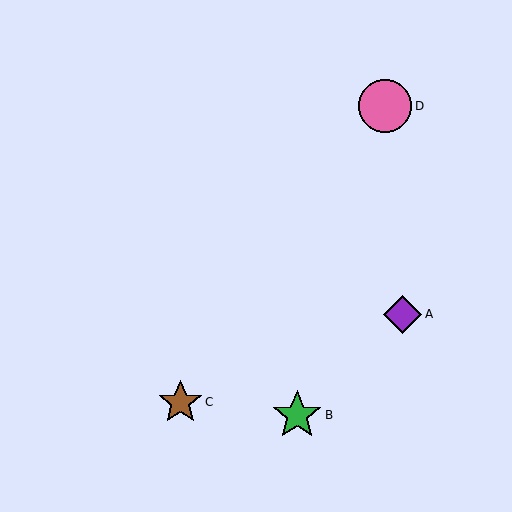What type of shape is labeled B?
Shape B is a green star.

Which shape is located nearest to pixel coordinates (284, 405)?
The green star (labeled B) at (297, 415) is nearest to that location.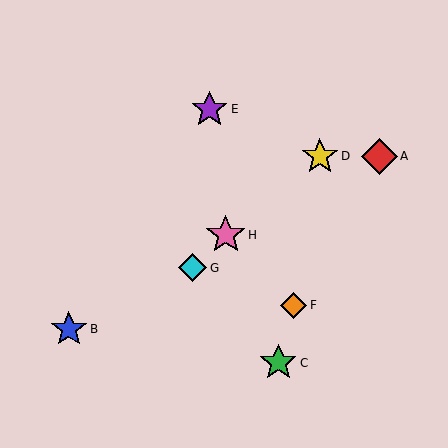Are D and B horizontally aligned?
No, D is at y≈156 and B is at y≈329.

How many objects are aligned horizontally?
2 objects (A, D) are aligned horizontally.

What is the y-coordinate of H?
Object H is at y≈235.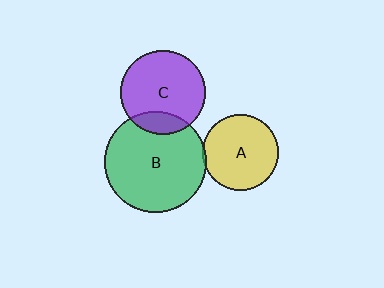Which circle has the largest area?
Circle B (green).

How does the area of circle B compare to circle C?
Approximately 1.4 times.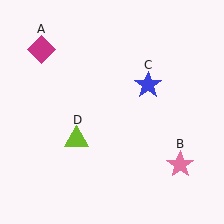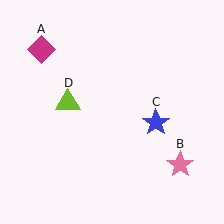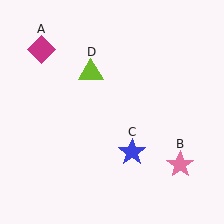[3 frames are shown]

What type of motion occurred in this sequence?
The blue star (object C), lime triangle (object D) rotated clockwise around the center of the scene.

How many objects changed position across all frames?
2 objects changed position: blue star (object C), lime triangle (object D).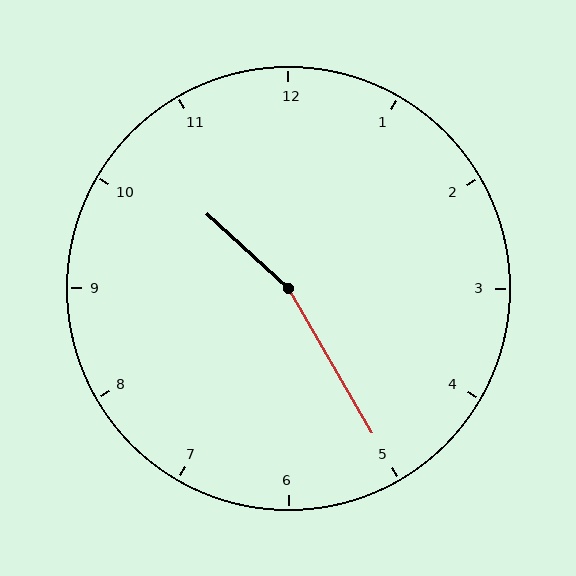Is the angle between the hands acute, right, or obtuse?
It is obtuse.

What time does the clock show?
10:25.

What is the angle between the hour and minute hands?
Approximately 162 degrees.